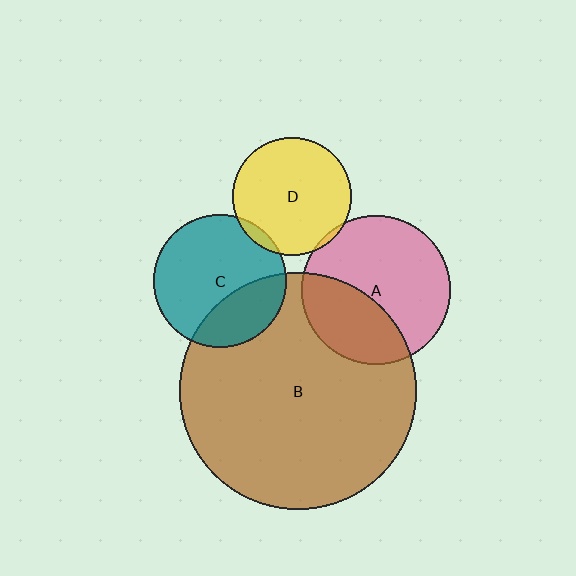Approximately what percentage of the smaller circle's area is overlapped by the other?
Approximately 5%.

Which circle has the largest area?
Circle B (brown).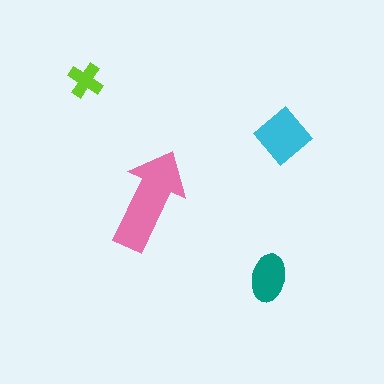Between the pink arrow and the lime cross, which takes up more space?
The pink arrow.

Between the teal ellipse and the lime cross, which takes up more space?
The teal ellipse.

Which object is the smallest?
The lime cross.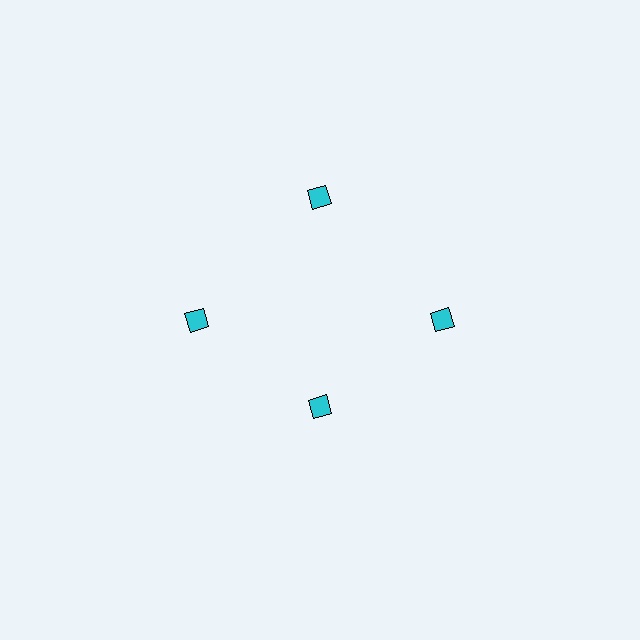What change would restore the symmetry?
The symmetry would be restored by moving it outward, back onto the ring so that all 4 diamonds sit at equal angles and equal distance from the center.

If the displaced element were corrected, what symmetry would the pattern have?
It would have 4-fold rotational symmetry — the pattern would map onto itself every 90 degrees.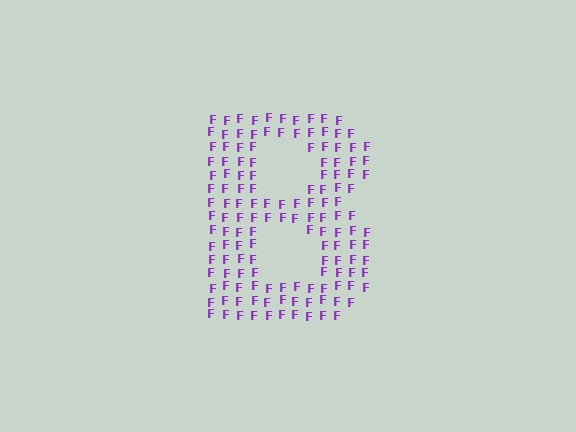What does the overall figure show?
The overall figure shows the letter B.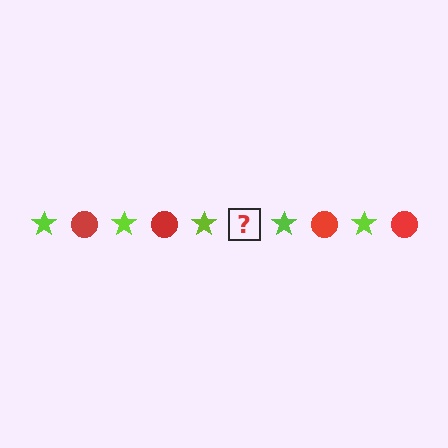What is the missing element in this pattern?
The missing element is a red circle.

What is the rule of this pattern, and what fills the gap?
The rule is that the pattern alternates between lime star and red circle. The gap should be filled with a red circle.